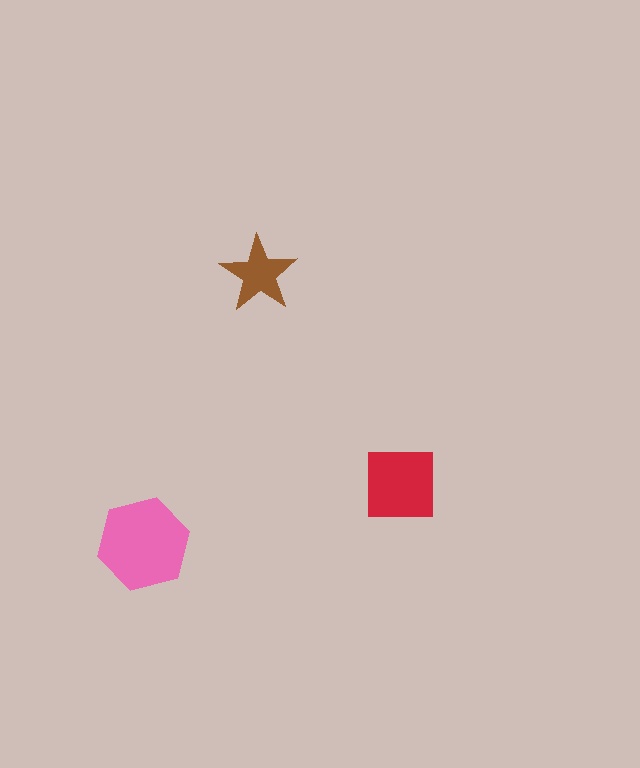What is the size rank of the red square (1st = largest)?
2nd.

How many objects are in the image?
There are 3 objects in the image.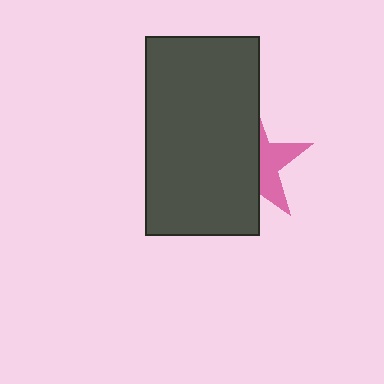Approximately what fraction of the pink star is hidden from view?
Roughly 61% of the pink star is hidden behind the dark gray rectangle.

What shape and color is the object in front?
The object in front is a dark gray rectangle.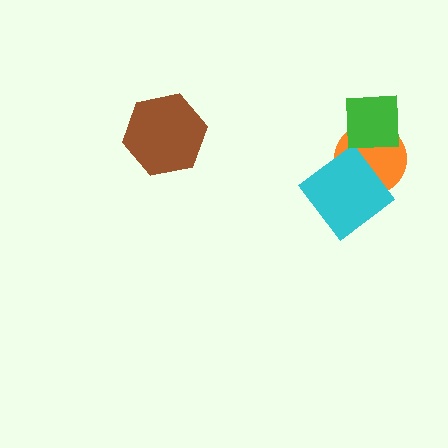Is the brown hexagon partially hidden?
No, no other shape covers it.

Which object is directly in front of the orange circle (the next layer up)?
The cyan diamond is directly in front of the orange circle.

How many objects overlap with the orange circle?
2 objects overlap with the orange circle.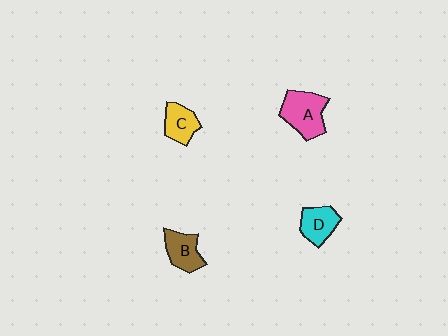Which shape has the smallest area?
Shape C (yellow).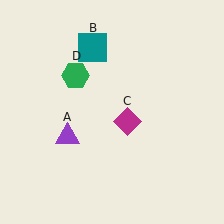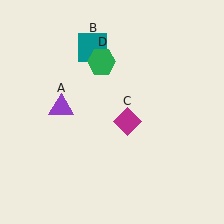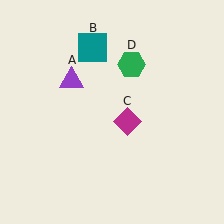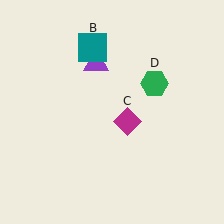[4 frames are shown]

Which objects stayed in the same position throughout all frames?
Teal square (object B) and magenta diamond (object C) remained stationary.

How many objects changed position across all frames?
2 objects changed position: purple triangle (object A), green hexagon (object D).